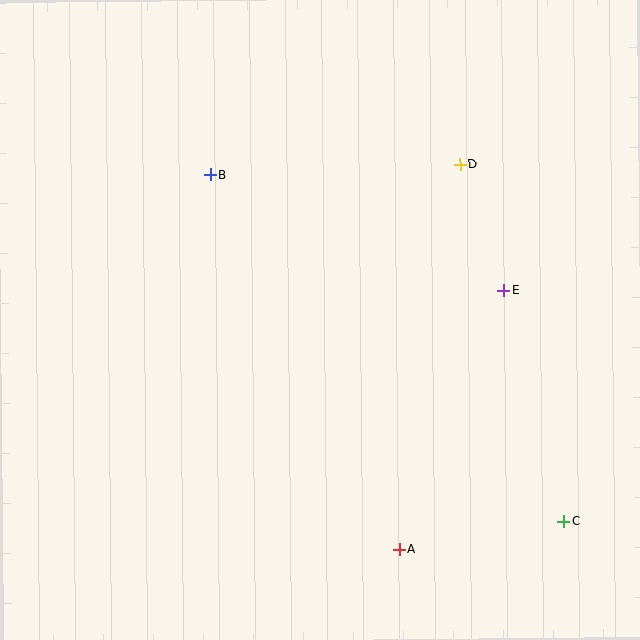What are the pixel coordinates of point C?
Point C is at (563, 521).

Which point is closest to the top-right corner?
Point D is closest to the top-right corner.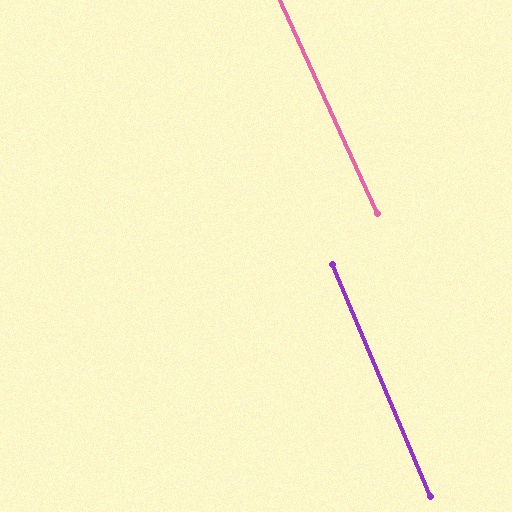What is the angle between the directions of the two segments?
Approximately 2 degrees.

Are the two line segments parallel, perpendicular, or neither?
Parallel — their directions differ by only 1.5°.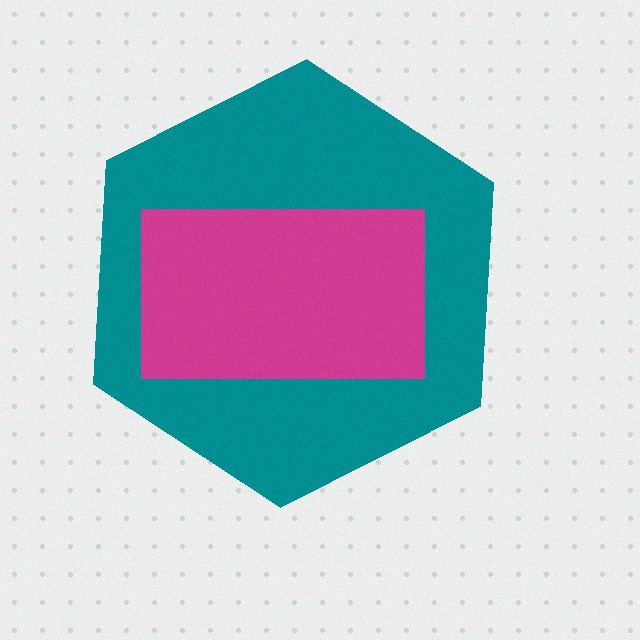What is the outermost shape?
The teal hexagon.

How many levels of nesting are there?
2.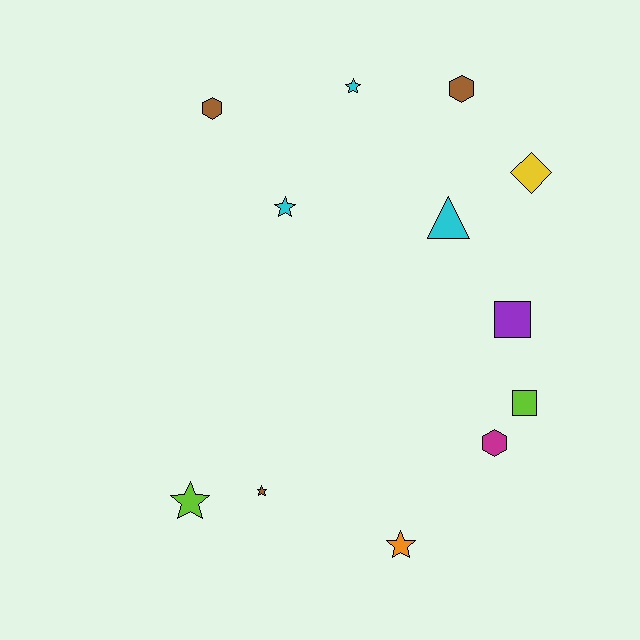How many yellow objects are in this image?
There is 1 yellow object.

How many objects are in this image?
There are 12 objects.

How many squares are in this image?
There are 2 squares.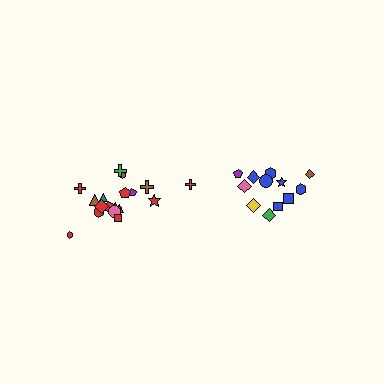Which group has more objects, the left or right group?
The left group.